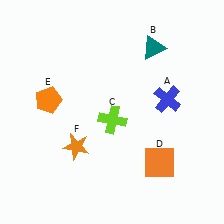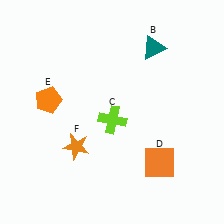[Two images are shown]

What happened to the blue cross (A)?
The blue cross (A) was removed in Image 2. It was in the top-right area of Image 1.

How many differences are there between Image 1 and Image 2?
There is 1 difference between the two images.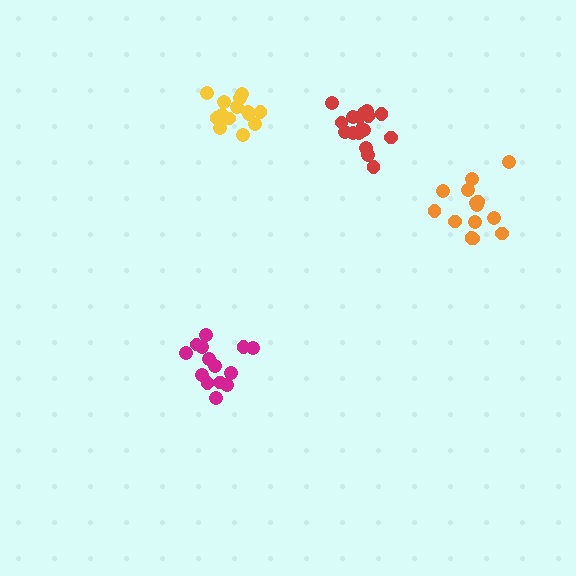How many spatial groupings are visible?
There are 4 spatial groupings.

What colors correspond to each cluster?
The clusters are colored: magenta, orange, red, yellow.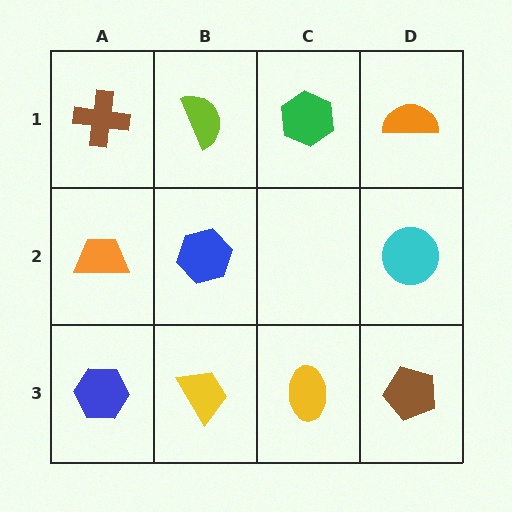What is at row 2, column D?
A cyan circle.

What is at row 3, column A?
A blue hexagon.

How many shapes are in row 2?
3 shapes.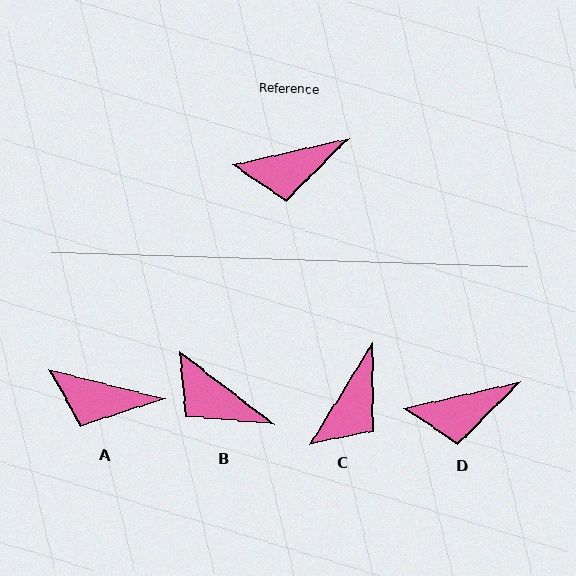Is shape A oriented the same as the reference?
No, it is off by about 27 degrees.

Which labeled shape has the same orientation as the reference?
D.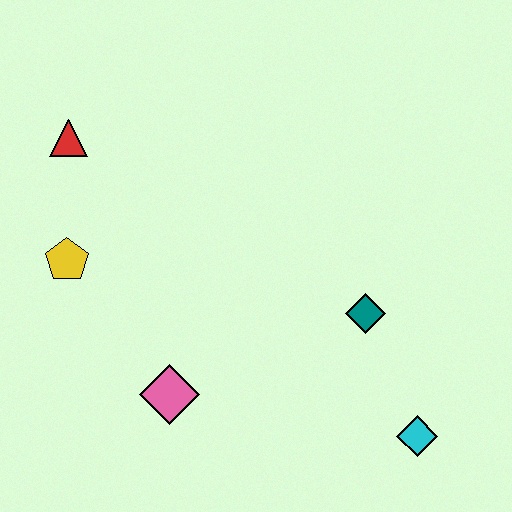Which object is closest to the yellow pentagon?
The red triangle is closest to the yellow pentagon.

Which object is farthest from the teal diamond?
The red triangle is farthest from the teal diamond.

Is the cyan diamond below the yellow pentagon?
Yes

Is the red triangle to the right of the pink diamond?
No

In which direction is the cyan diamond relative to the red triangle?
The cyan diamond is to the right of the red triangle.